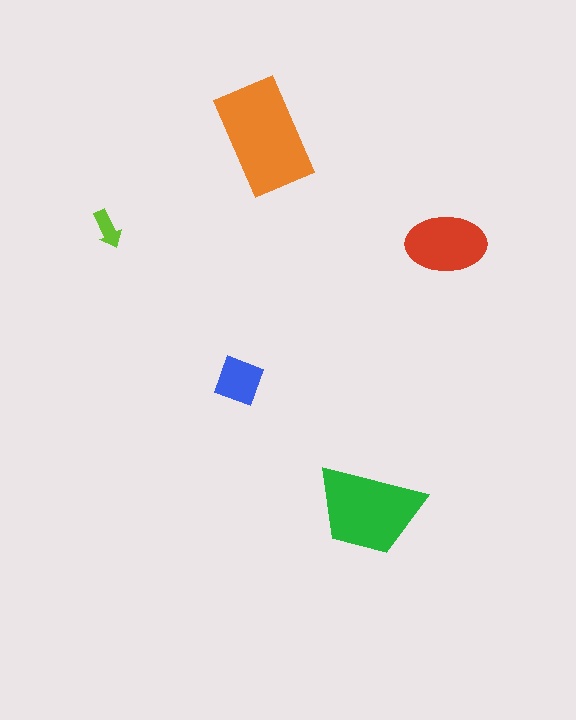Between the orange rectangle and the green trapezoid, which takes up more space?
The orange rectangle.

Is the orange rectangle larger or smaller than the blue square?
Larger.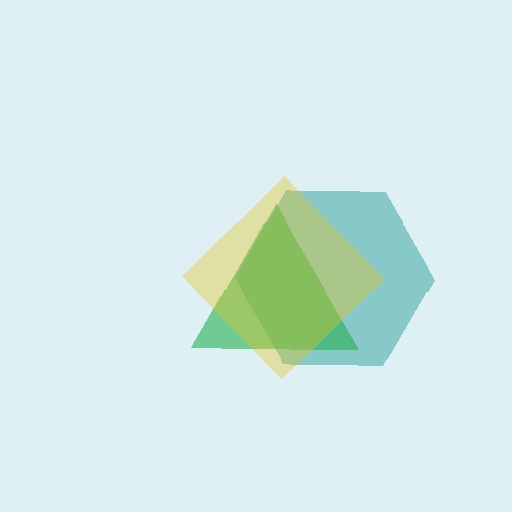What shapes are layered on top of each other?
The layered shapes are: a teal hexagon, a green triangle, a yellow diamond.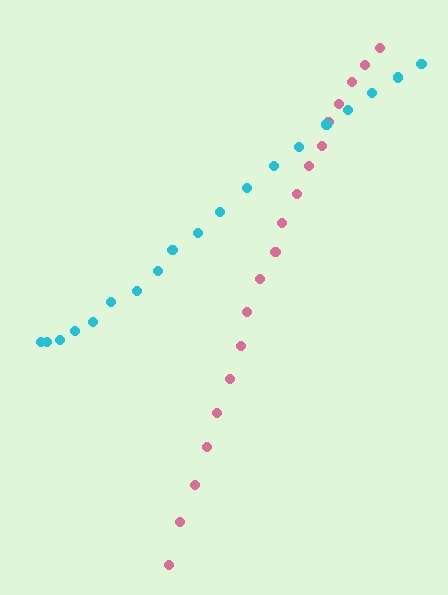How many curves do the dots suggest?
There are 2 distinct paths.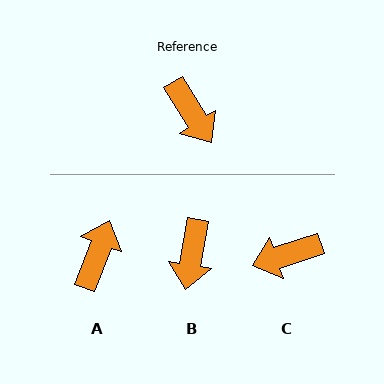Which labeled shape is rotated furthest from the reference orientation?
A, about 127 degrees away.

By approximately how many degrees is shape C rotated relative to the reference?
Approximately 104 degrees clockwise.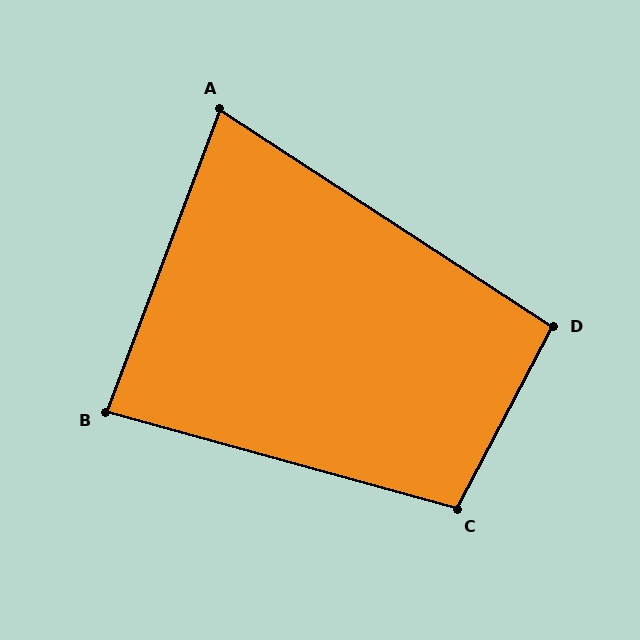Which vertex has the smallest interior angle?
A, at approximately 78 degrees.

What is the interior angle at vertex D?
Approximately 95 degrees (obtuse).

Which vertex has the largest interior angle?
C, at approximately 102 degrees.